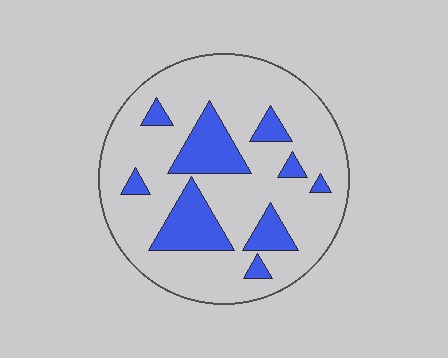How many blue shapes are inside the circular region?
9.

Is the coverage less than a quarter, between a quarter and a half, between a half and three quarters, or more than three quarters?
Less than a quarter.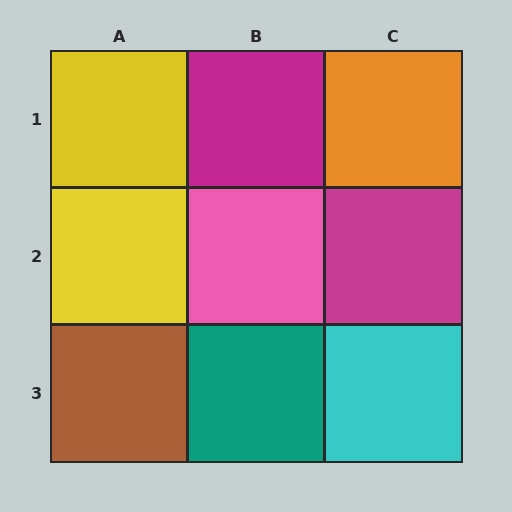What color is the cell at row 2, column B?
Pink.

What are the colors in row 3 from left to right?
Brown, teal, cyan.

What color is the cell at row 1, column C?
Orange.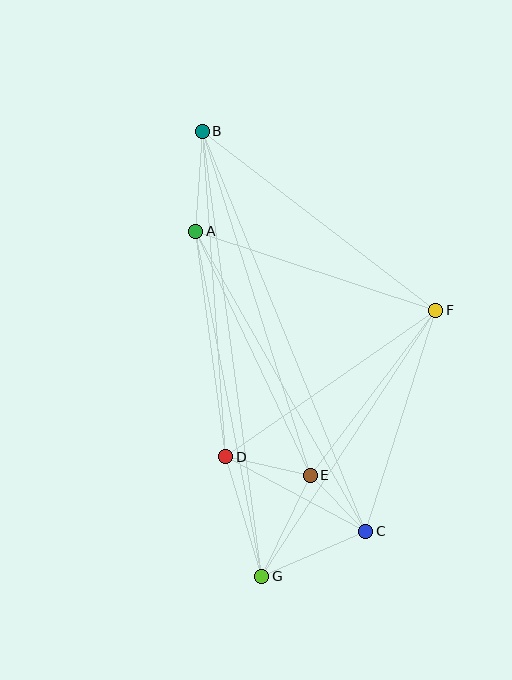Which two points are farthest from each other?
Points B and G are farthest from each other.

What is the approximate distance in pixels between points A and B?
The distance between A and B is approximately 100 pixels.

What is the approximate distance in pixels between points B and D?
The distance between B and D is approximately 326 pixels.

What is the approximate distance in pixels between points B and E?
The distance between B and E is approximately 361 pixels.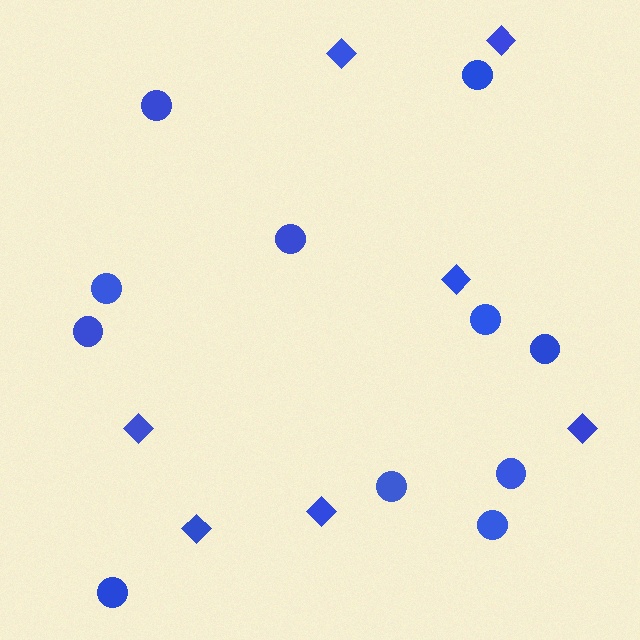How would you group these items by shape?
There are 2 groups: one group of circles (11) and one group of diamonds (7).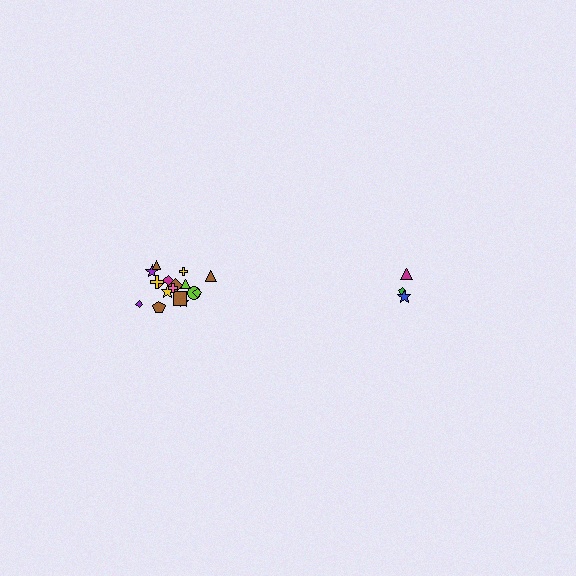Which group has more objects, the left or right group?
The left group.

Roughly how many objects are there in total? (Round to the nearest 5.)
Roughly 20 objects in total.